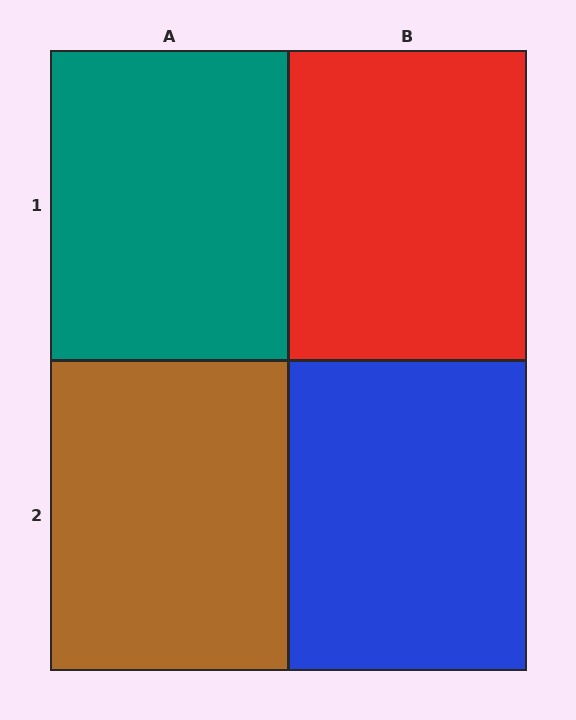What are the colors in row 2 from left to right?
Brown, blue.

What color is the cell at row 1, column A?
Teal.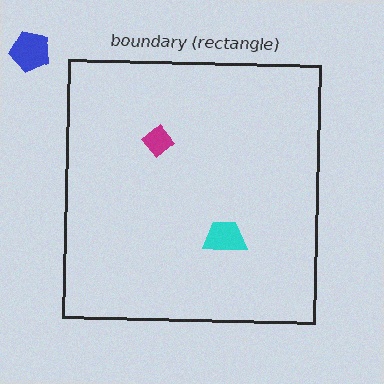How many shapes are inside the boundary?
2 inside, 1 outside.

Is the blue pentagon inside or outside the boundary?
Outside.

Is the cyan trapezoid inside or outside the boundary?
Inside.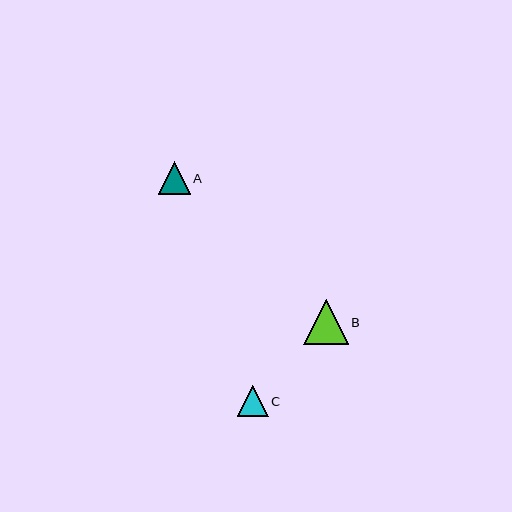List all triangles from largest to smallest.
From largest to smallest: B, A, C.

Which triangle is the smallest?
Triangle C is the smallest with a size of approximately 31 pixels.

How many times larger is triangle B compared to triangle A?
Triangle B is approximately 1.4 times the size of triangle A.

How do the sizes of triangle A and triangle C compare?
Triangle A and triangle C are approximately the same size.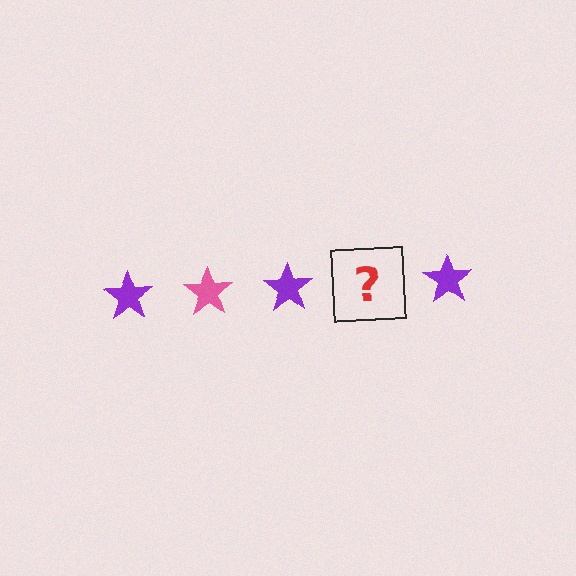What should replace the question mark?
The question mark should be replaced with a pink star.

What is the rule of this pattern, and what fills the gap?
The rule is that the pattern cycles through purple, pink stars. The gap should be filled with a pink star.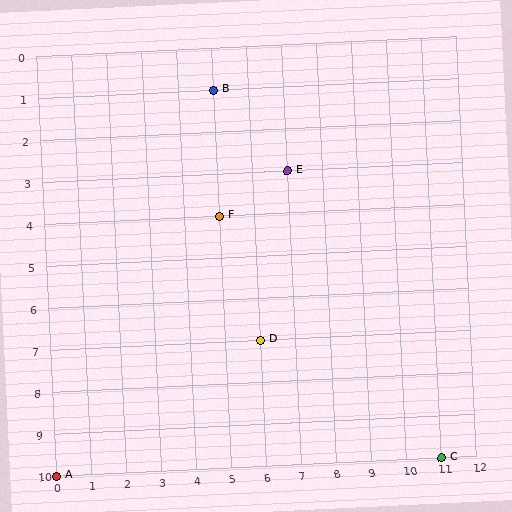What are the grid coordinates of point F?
Point F is at grid coordinates (5, 4).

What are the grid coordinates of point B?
Point B is at grid coordinates (5, 1).